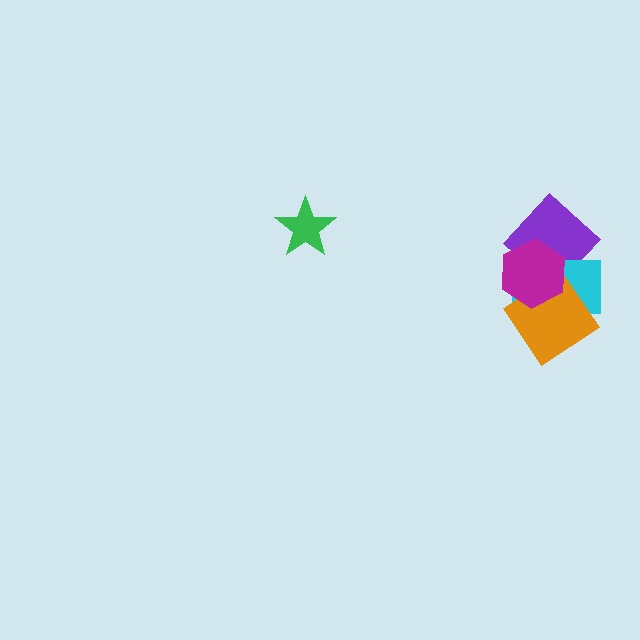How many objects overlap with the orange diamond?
2 objects overlap with the orange diamond.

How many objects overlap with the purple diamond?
2 objects overlap with the purple diamond.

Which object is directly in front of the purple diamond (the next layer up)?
The cyan rectangle is directly in front of the purple diamond.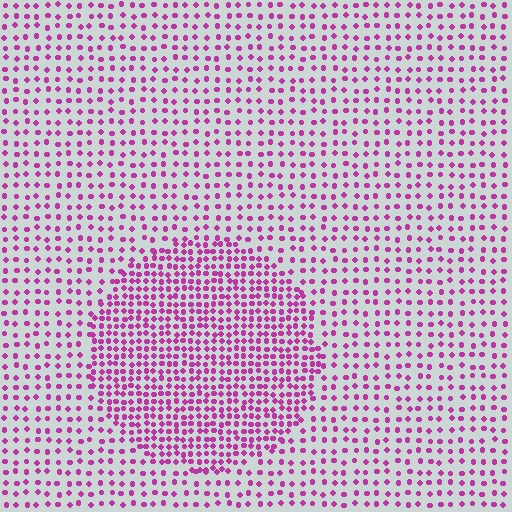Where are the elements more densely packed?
The elements are more densely packed inside the circle boundary.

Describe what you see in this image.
The image contains small magenta elements arranged at two different densities. A circle-shaped region is visible where the elements are more densely packed than the surrounding area.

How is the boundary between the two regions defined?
The boundary is defined by a change in element density (approximately 2.0x ratio). All elements are the same color, size, and shape.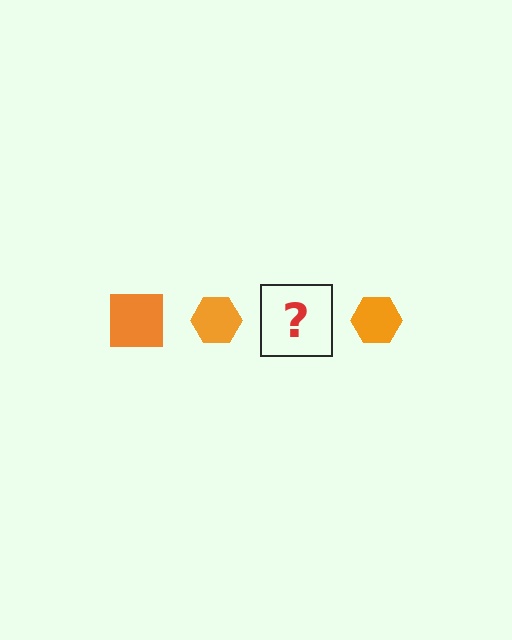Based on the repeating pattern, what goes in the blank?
The blank should be an orange square.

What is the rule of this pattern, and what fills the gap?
The rule is that the pattern cycles through square, hexagon shapes in orange. The gap should be filled with an orange square.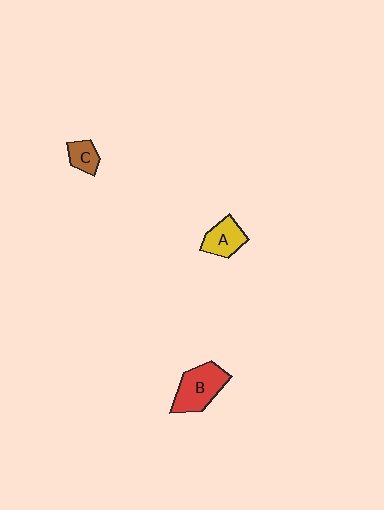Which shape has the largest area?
Shape B (red).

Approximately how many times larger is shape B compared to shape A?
Approximately 1.5 times.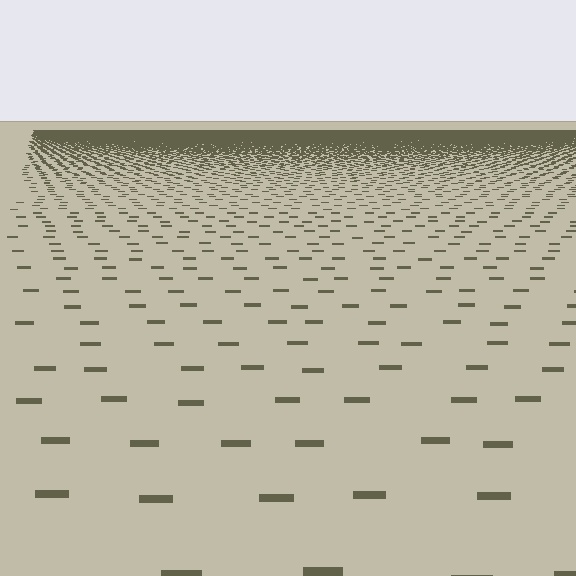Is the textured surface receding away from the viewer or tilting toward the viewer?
The surface is receding away from the viewer. Texture elements get smaller and denser toward the top.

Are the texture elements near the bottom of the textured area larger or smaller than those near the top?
Larger. Near the bottom, elements are closer to the viewer and appear at a bigger on-screen size.